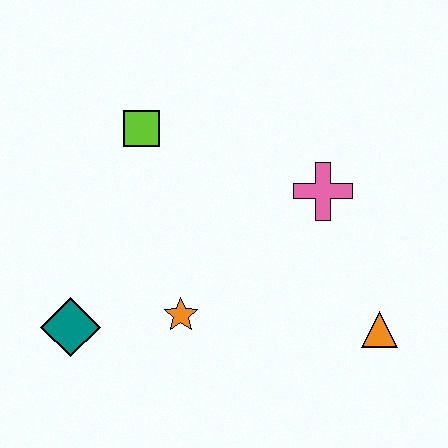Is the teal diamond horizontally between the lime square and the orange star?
No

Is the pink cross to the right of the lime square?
Yes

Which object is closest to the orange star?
The teal diamond is closest to the orange star.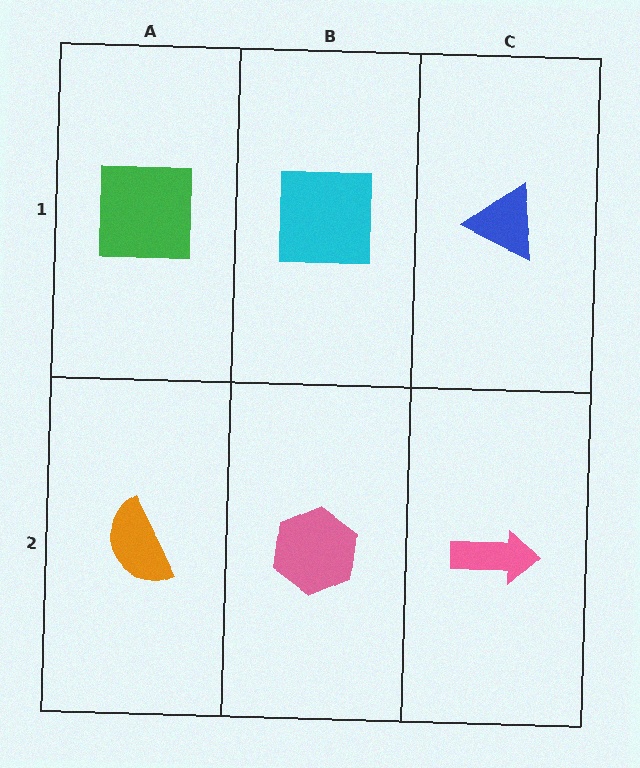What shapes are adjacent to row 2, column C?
A blue triangle (row 1, column C), a pink hexagon (row 2, column B).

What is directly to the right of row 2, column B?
A pink arrow.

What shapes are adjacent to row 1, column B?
A pink hexagon (row 2, column B), a green square (row 1, column A), a blue triangle (row 1, column C).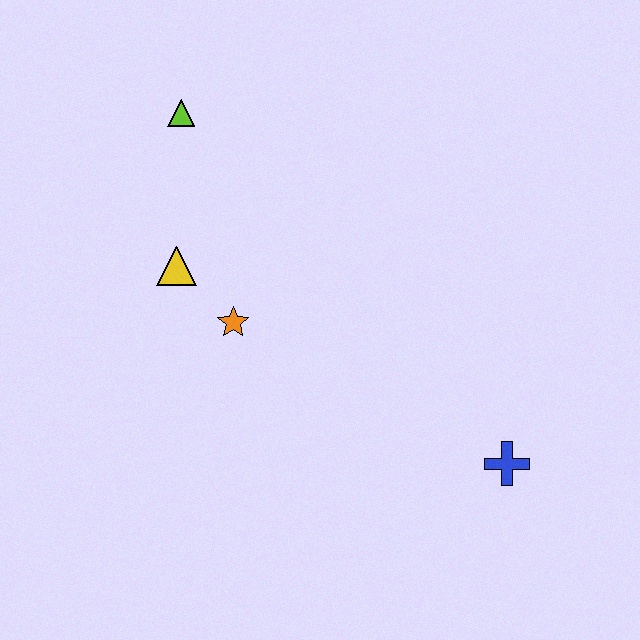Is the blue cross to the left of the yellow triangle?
No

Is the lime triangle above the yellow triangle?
Yes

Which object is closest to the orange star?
The yellow triangle is closest to the orange star.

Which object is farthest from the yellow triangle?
The blue cross is farthest from the yellow triangle.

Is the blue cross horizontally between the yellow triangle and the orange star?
No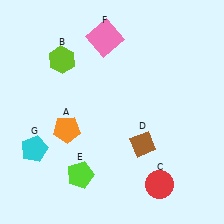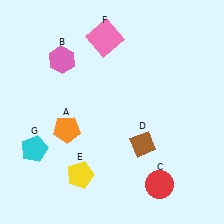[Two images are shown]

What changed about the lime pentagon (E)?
In Image 1, E is lime. In Image 2, it changed to yellow.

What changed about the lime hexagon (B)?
In Image 1, B is lime. In Image 2, it changed to pink.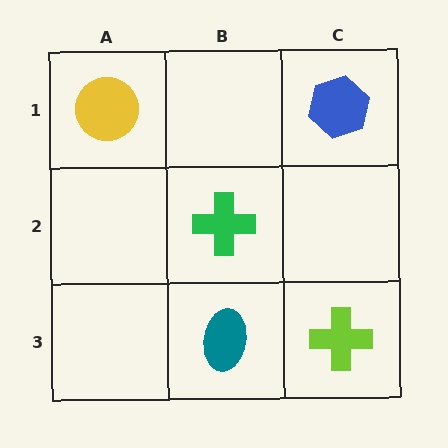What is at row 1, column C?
A blue hexagon.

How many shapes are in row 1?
2 shapes.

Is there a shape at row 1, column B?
No, that cell is empty.